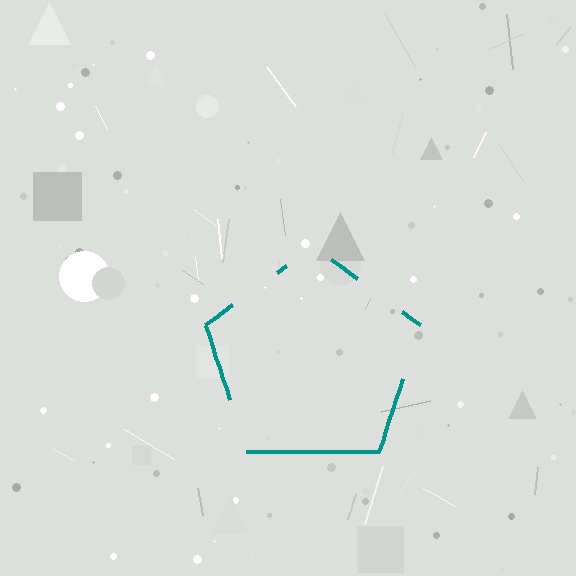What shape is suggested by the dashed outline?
The dashed outline suggests a pentagon.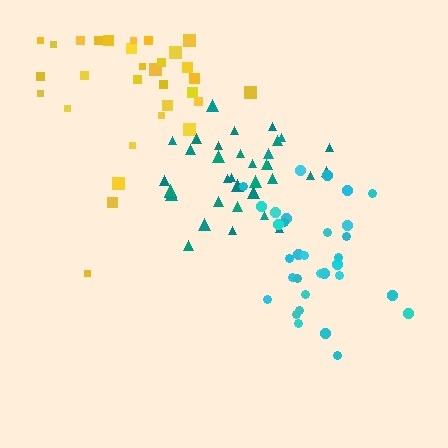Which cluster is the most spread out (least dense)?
Yellow.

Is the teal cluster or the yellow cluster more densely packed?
Teal.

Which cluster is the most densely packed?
Teal.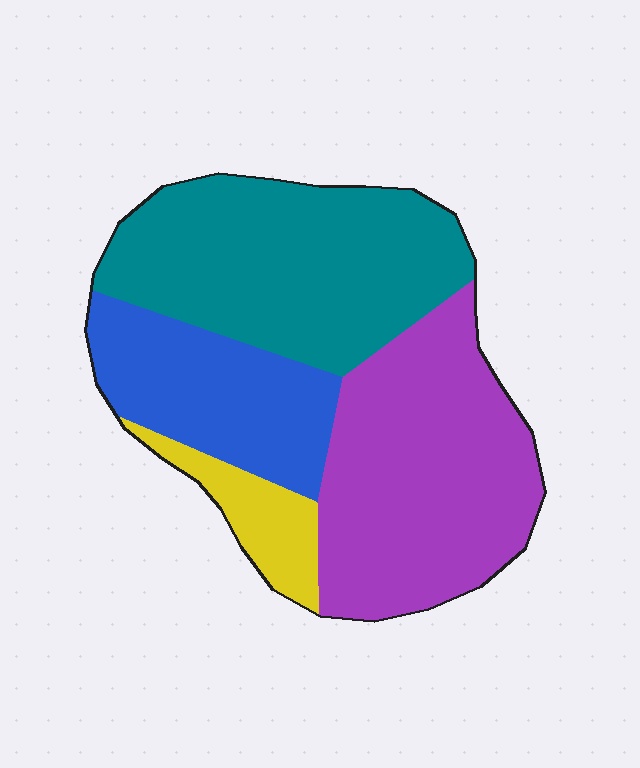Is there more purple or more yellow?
Purple.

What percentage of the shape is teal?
Teal takes up about three eighths (3/8) of the shape.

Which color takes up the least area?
Yellow, at roughly 10%.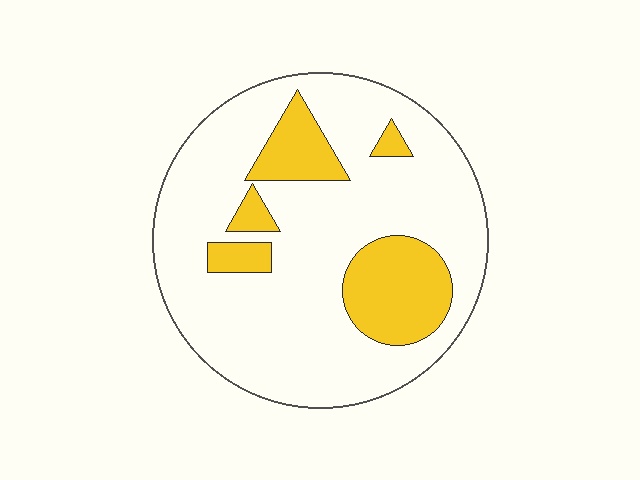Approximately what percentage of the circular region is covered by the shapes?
Approximately 20%.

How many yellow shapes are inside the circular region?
5.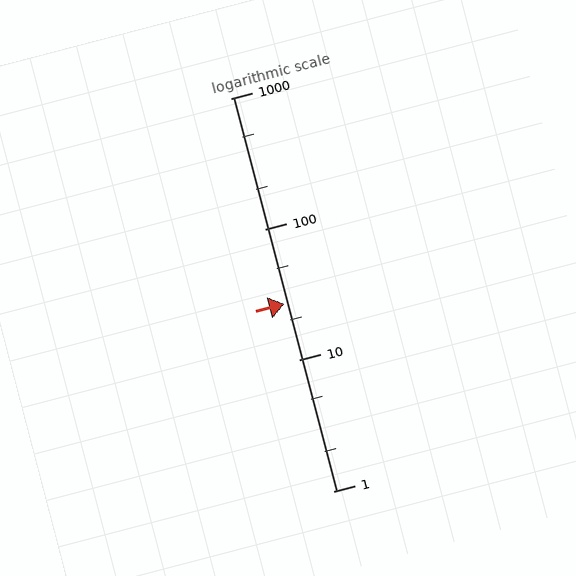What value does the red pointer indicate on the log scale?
The pointer indicates approximately 27.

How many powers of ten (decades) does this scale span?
The scale spans 3 decades, from 1 to 1000.